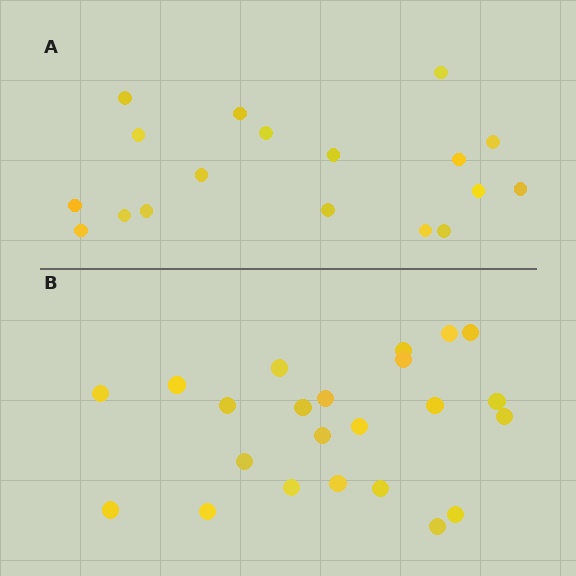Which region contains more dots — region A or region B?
Region B (the bottom region) has more dots.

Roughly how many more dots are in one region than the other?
Region B has about 5 more dots than region A.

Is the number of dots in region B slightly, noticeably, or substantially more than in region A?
Region B has noticeably more, but not dramatically so. The ratio is roughly 1.3 to 1.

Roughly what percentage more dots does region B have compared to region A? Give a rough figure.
About 30% more.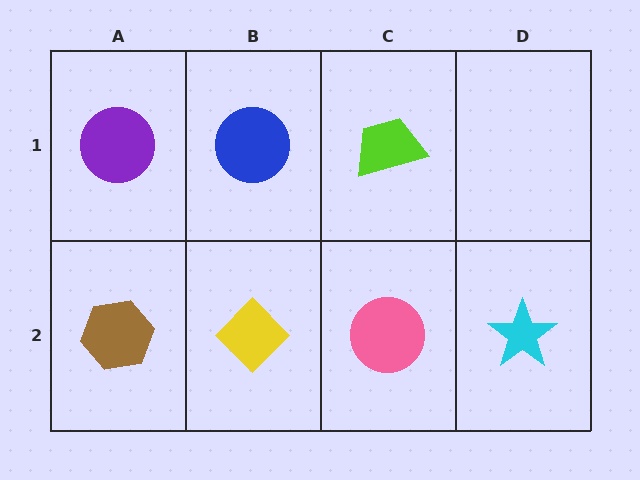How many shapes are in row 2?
4 shapes.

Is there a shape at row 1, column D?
No, that cell is empty.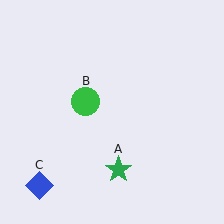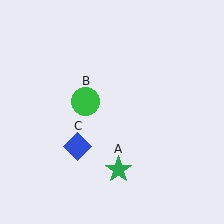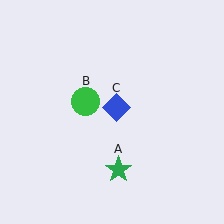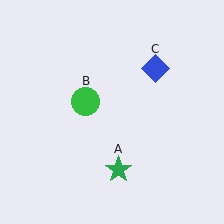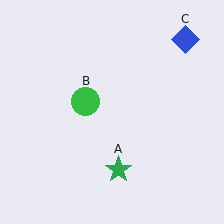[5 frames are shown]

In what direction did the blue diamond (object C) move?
The blue diamond (object C) moved up and to the right.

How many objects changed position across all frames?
1 object changed position: blue diamond (object C).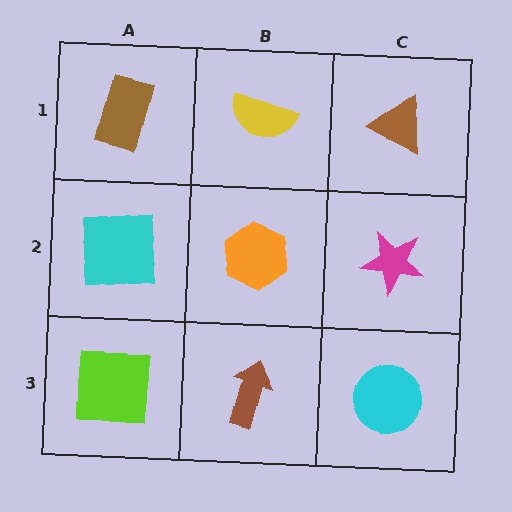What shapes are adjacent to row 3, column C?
A magenta star (row 2, column C), a brown arrow (row 3, column B).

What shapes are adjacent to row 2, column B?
A yellow semicircle (row 1, column B), a brown arrow (row 3, column B), a cyan square (row 2, column A), a magenta star (row 2, column C).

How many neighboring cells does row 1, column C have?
2.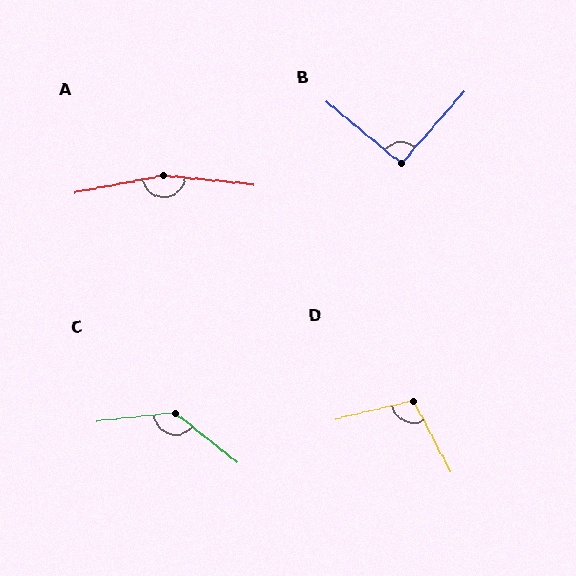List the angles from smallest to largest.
B (91°), D (104°), C (135°), A (163°).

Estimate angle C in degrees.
Approximately 135 degrees.